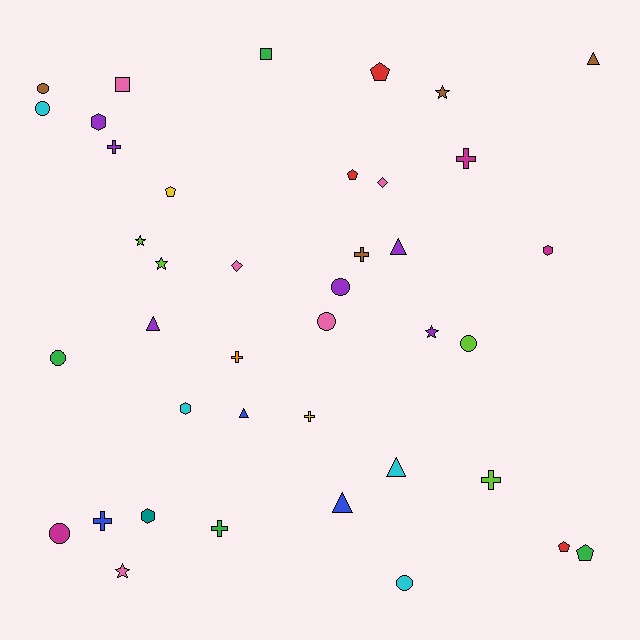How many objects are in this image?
There are 40 objects.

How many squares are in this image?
There are 2 squares.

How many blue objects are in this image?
There are 3 blue objects.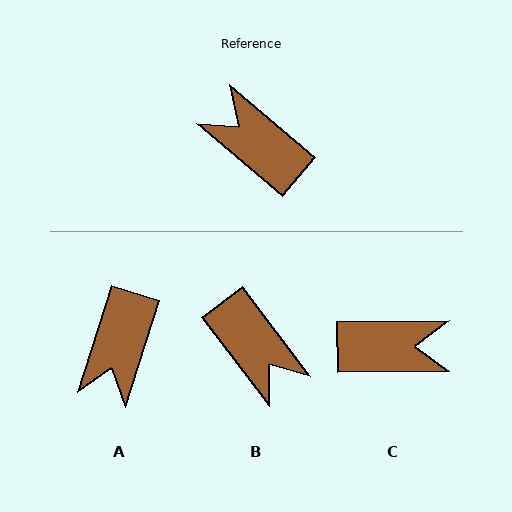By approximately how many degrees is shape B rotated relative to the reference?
Approximately 168 degrees counter-clockwise.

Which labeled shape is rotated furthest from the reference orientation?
B, about 168 degrees away.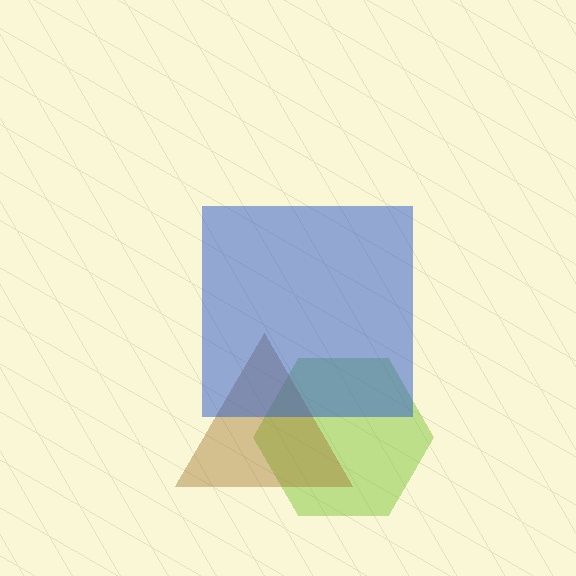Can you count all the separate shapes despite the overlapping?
Yes, there are 3 separate shapes.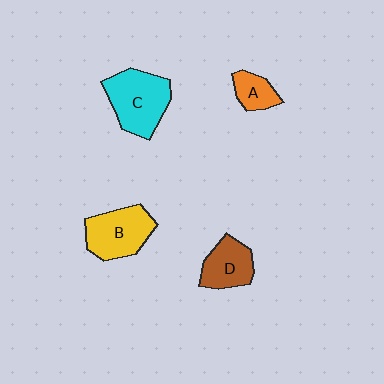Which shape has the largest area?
Shape C (cyan).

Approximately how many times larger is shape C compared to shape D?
Approximately 1.5 times.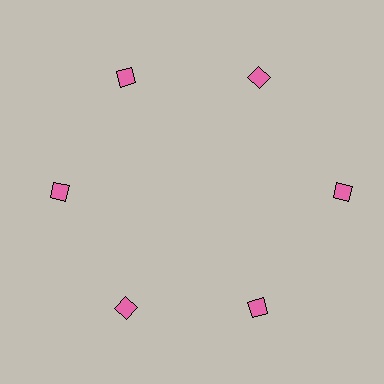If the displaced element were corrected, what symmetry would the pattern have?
It would have 6-fold rotational symmetry — the pattern would map onto itself every 60 degrees.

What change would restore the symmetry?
The symmetry would be restored by moving it inward, back onto the ring so that all 6 diamonds sit at equal angles and equal distance from the center.